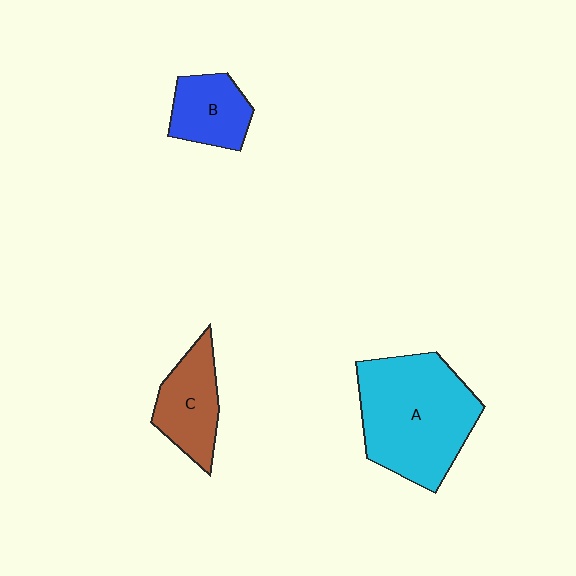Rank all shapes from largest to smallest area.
From largest to smallest: A (cyan), C (brown), B (blue).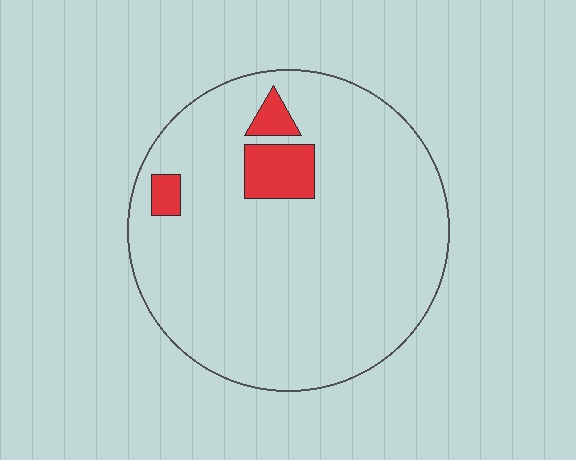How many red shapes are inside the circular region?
3.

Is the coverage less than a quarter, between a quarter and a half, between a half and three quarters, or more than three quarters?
Less than a quarter.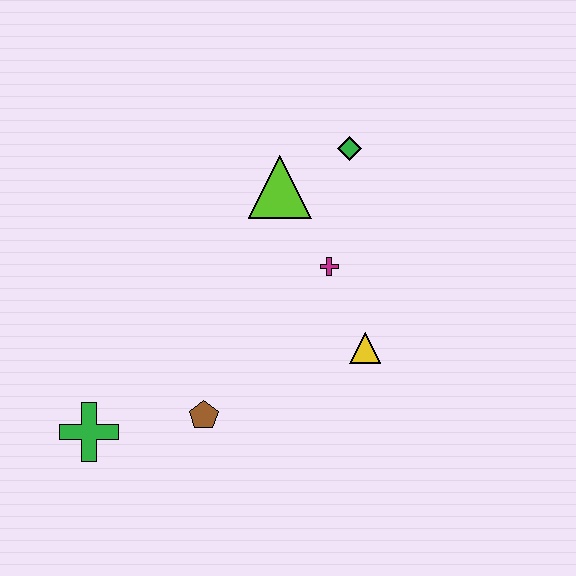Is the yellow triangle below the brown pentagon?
No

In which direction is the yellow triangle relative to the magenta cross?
The yellow triangle is below the magenta cross.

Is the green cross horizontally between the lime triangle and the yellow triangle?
No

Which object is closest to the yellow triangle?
The magenta cross is closest to the yellow triangle.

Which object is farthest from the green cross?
The green diamond is farthest from the green cross.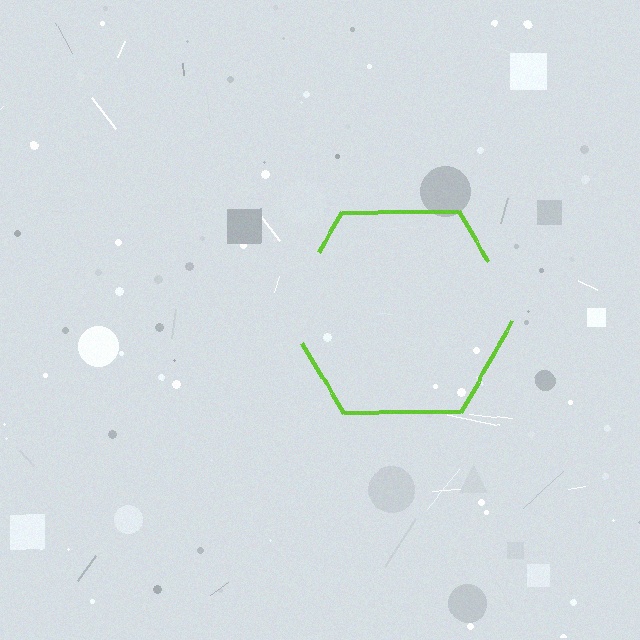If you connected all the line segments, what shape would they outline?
They would outline a hexagon.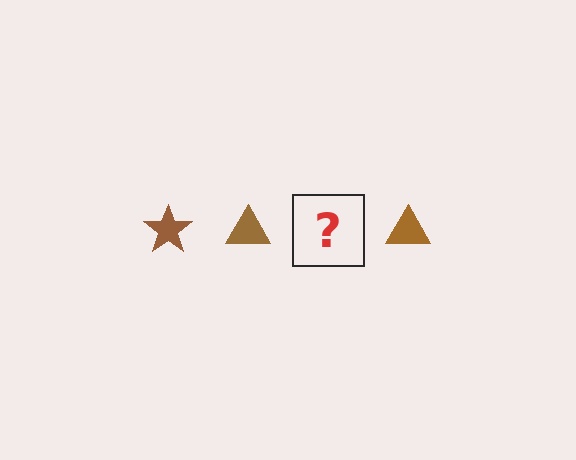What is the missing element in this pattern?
The missing element is a brown star.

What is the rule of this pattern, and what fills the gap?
The rule is that the pattern cycles through star, triangle shapes in brown. The gap should be filled with a brown star.